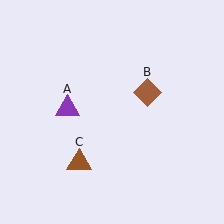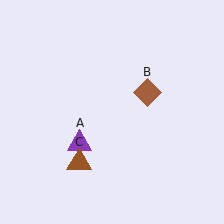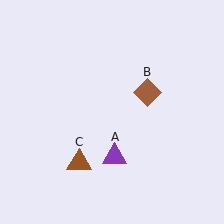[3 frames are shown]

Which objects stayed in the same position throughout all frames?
Brown diamond (object B) and brown triangle (object C) remained stationary.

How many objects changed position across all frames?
1 object changed position: purple triangle (object A).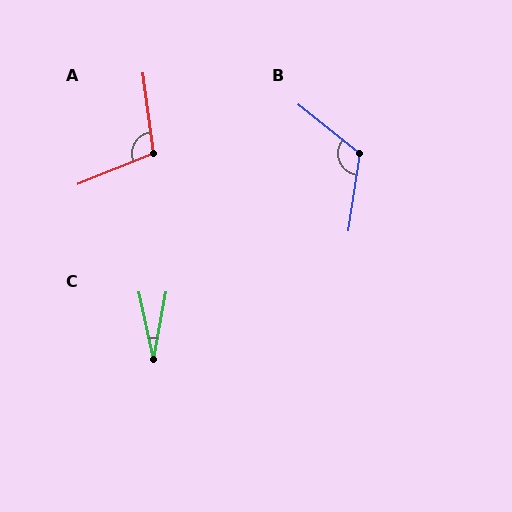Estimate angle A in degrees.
Approximately 105 degrees.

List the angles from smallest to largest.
C (23°), A (105°), B (120°).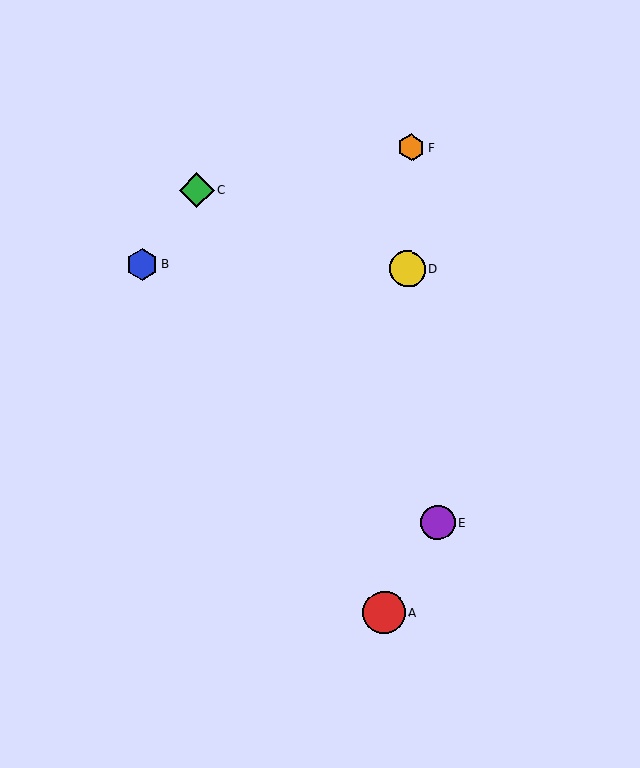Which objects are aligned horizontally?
Objects B, D are aligned horizontally.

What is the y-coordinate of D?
Object D is at y≈269.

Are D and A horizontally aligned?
No, D is at y≈269 and A is at y≈613.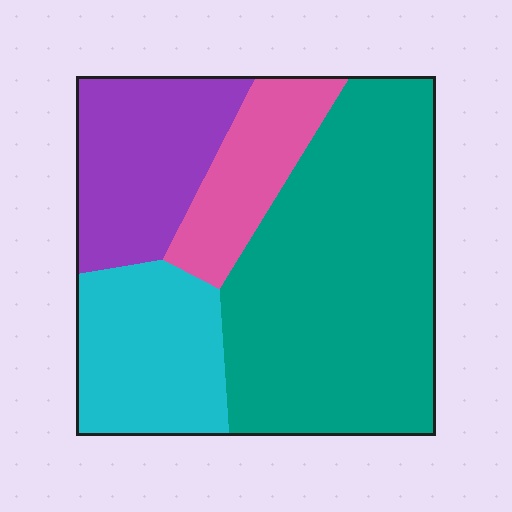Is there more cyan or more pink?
Cyan.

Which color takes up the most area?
Teal, at roughly 50%.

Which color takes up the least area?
Pink, at roughly 15%.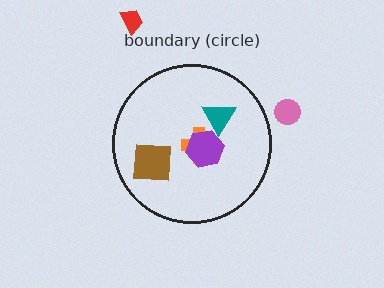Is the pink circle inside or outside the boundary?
Outside.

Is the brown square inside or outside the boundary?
Inside.